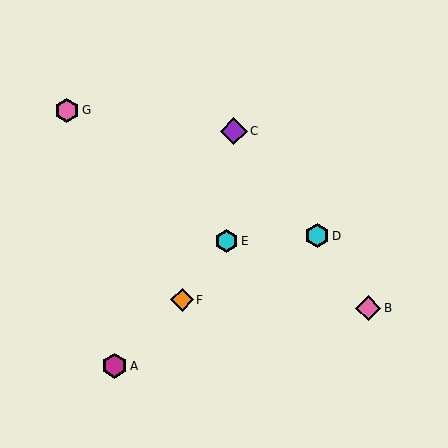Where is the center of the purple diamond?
The center of the purple diamond is at (234, 131).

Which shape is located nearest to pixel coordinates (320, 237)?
The cyan hexagon (labeled D) at (317, 236) is nearest to that location.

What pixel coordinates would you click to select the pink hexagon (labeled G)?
Click at (67, 110) to select the pink hexagon G.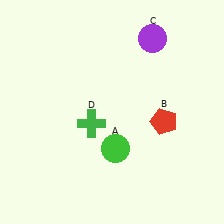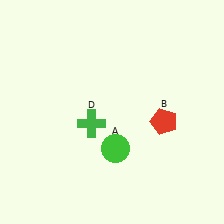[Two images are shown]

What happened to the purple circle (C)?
The purple circle (C) was removed in Image 2. It was in the top-right area of Image 1.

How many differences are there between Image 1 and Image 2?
There is 1 difference between the two images.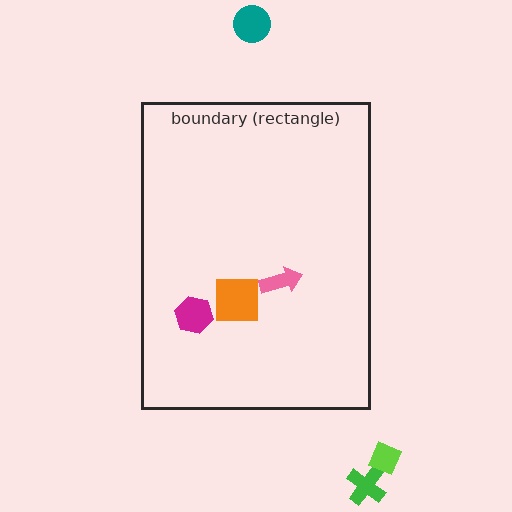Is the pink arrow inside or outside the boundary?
Inside.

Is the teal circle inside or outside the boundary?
Outside.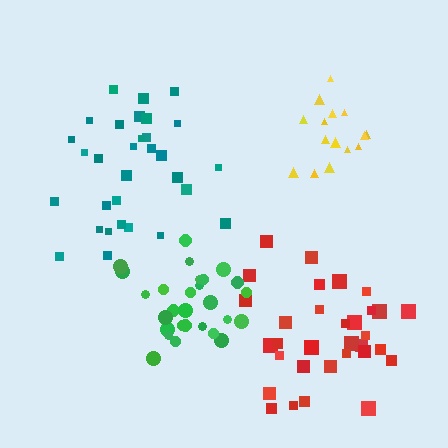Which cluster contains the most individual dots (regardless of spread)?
Red (32).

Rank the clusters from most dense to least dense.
green, red, teal, yellow.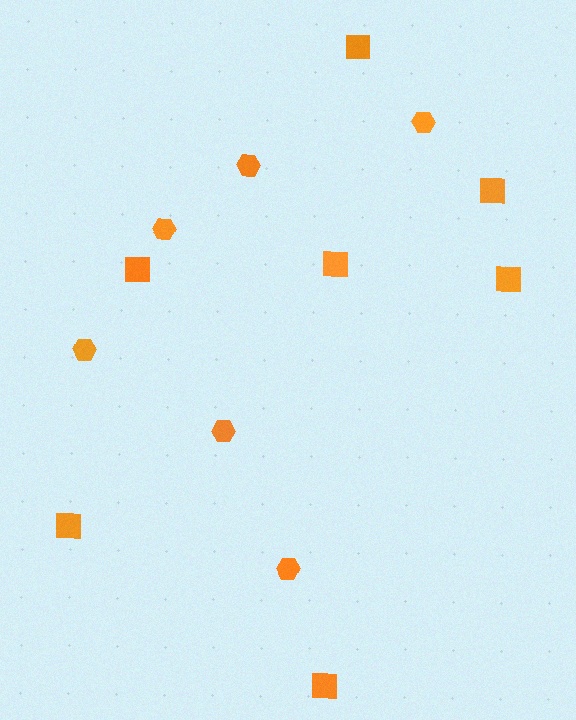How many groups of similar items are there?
There are 2 groups: one group of squares (7) and one group of hexagons (6).